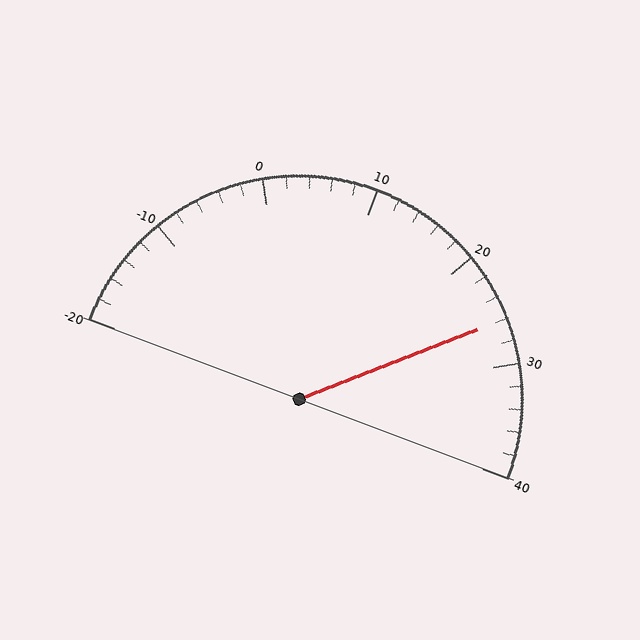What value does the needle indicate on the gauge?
The needle indicates approximately 26.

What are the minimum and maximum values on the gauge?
The gauge ranges from -20 to 40.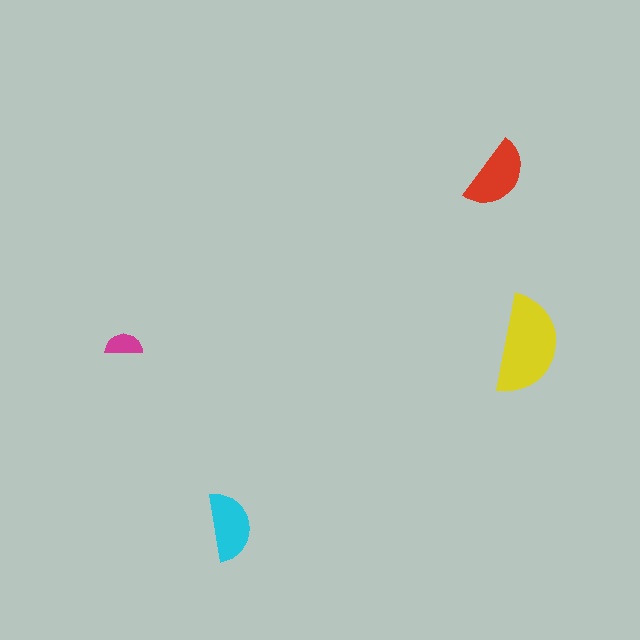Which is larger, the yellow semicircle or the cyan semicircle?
The yellow one.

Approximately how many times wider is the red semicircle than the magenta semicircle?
About 2 times wider.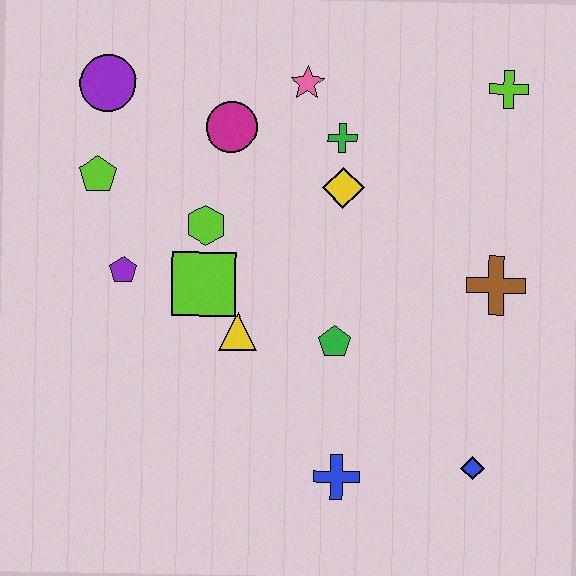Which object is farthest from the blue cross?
The purple circle is farthest from the blue cross.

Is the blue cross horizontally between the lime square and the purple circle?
No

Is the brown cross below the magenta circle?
Yes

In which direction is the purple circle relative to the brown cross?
The purple circle is to the left of the brown cross.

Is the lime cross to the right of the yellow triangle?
Yes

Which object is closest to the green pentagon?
The yellow triangle is closest to the green pentagon.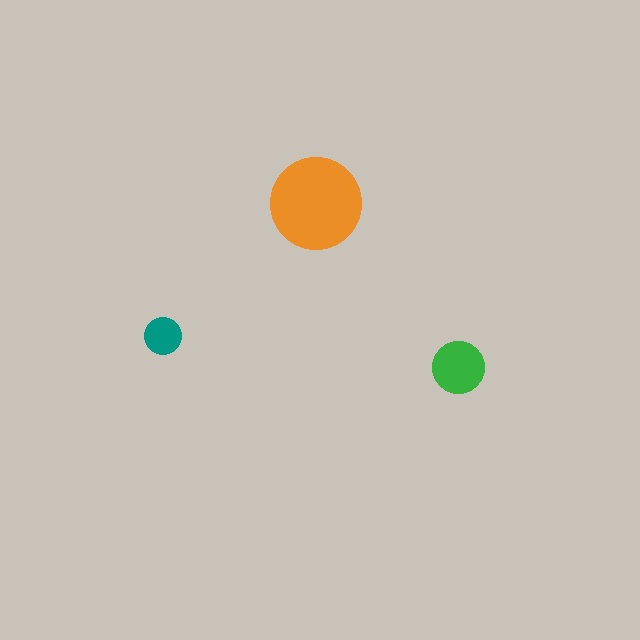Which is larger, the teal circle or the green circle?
The green one.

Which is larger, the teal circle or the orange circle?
The orange one.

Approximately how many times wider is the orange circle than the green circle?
About 2 times wider.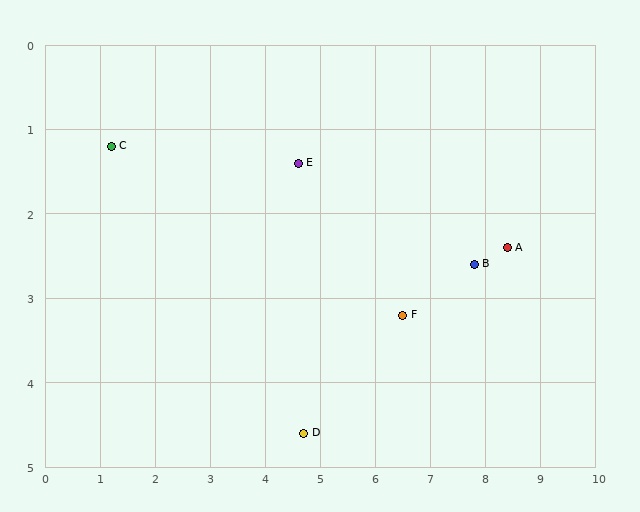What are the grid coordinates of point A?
Point A is at approximately (8.4, 2.4).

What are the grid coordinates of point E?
Point E is at approximately (4.6, 1.4).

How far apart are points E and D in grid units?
Points E and D are about 3.2 grid units apart.